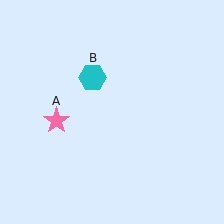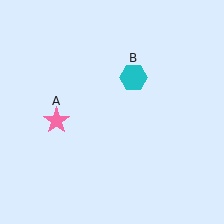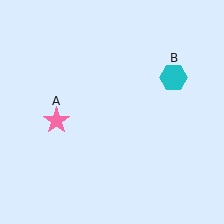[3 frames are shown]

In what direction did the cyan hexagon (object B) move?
The cyan hexagon (object B) moved right.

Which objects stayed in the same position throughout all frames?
Pink star (object A) remained stationary.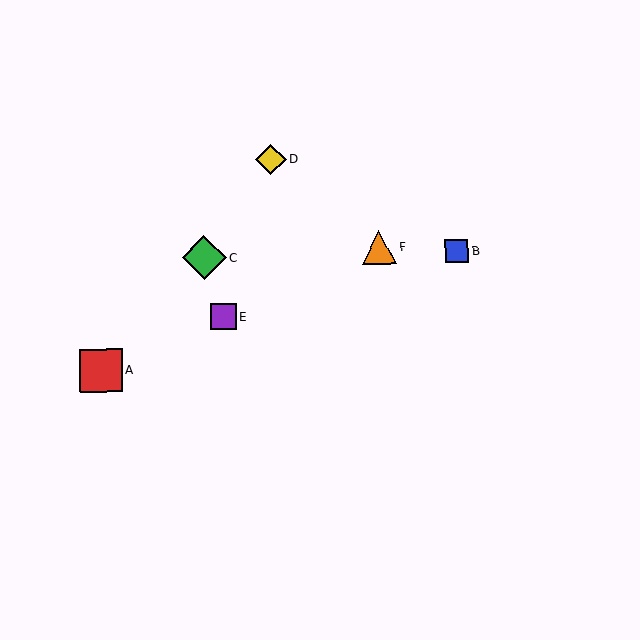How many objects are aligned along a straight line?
3 objects (A, E, F) are aligned along a straight line.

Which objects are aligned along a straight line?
Objects A, E, F are aligned along a straight line.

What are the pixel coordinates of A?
Object A is at (101, 371).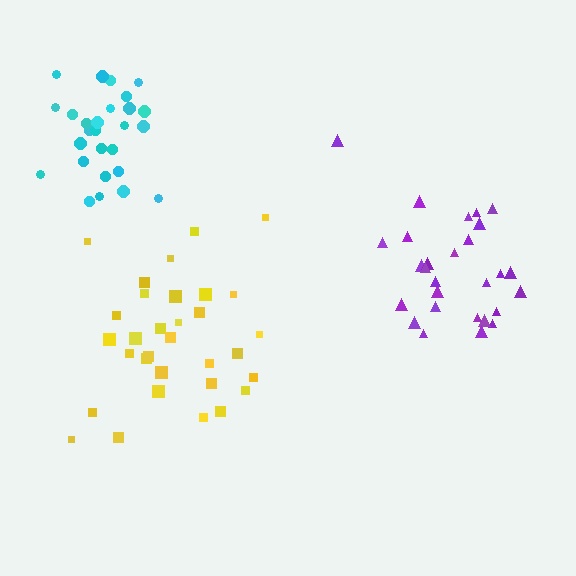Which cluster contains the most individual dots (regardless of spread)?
Yellow (32).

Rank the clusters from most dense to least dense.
cyan, purple, yellow.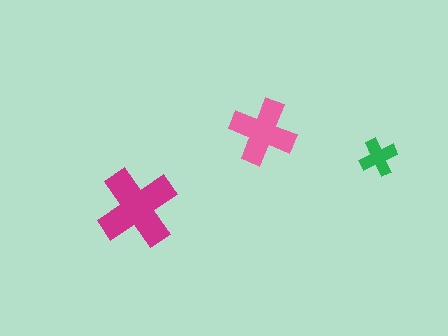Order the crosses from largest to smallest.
the magenta one, the pink one, the green one.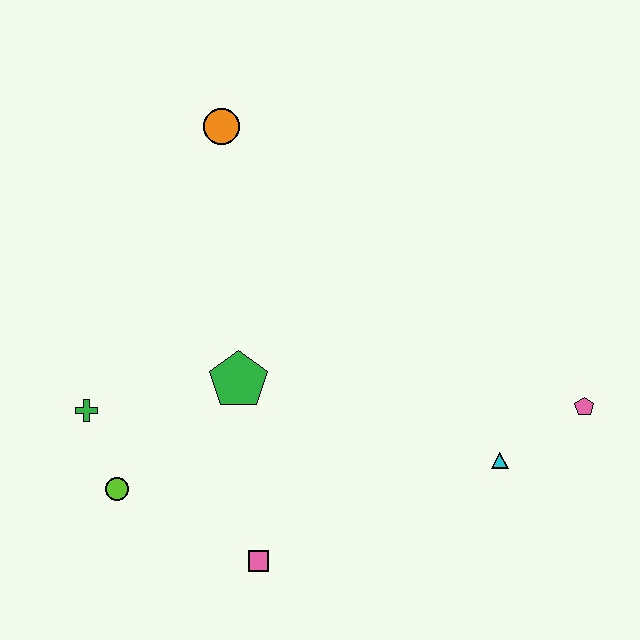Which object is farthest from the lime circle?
The pink pentagon is farthest from the lime circle.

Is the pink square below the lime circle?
Yes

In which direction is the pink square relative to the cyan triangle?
The pink square is to the left of the cyan triangle.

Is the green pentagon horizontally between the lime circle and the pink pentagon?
Yes